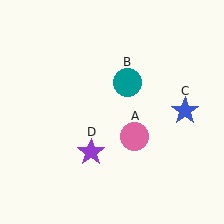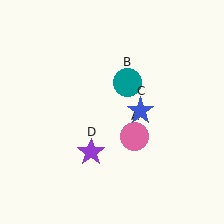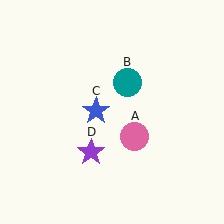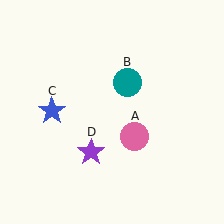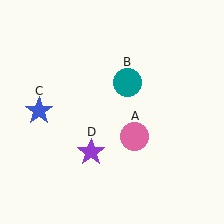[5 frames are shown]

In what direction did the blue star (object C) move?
The blue star (object C) moved left.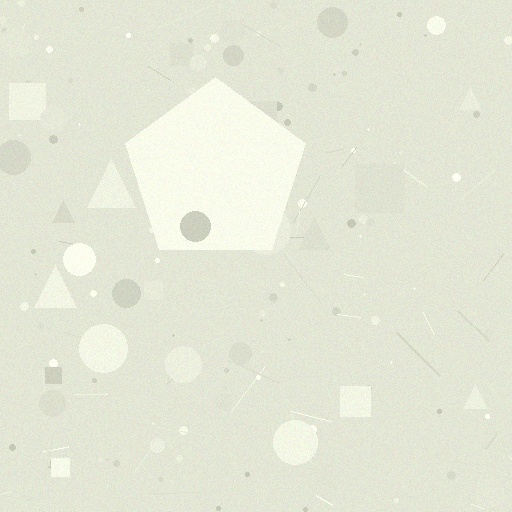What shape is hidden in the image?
A pentagon is hidden in the image.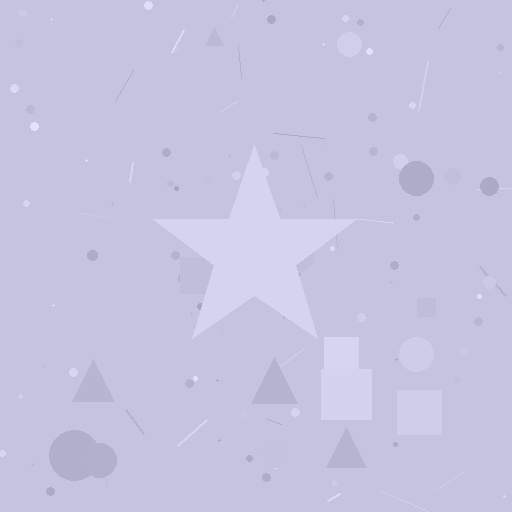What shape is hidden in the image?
A star is hidden in the image.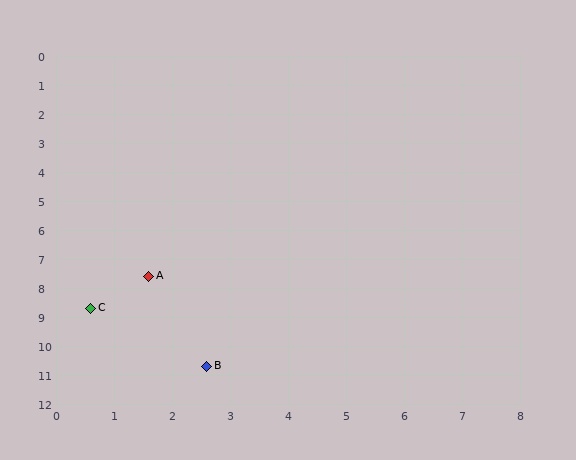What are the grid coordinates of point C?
Point C is at approximately (0.6, 8.7).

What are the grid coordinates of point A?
Point A is at approximately (1.6, 7.6).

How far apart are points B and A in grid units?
Points B and A are about 3.3 grid units apart.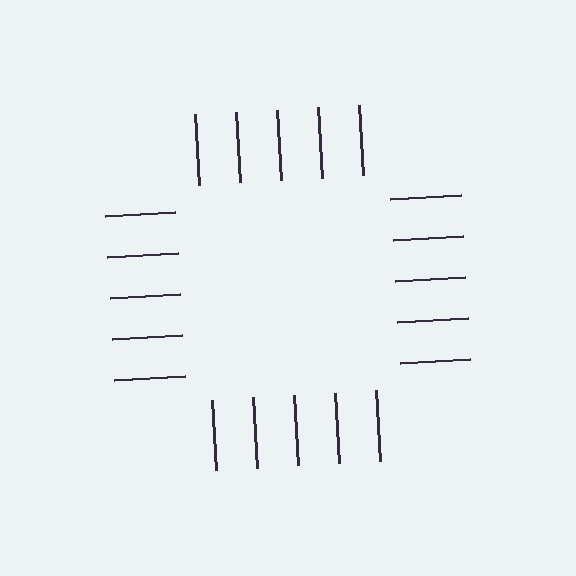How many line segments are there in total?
20 — 5 along each of the 4 edges.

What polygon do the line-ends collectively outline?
An illusory square — the line segments terminate on its edges but no continuous stroke is drawn.